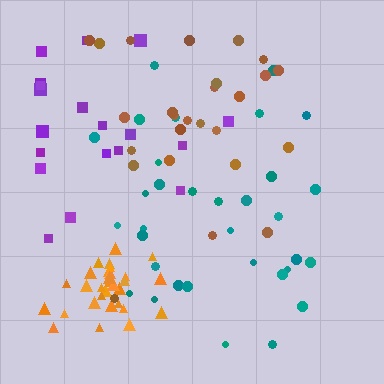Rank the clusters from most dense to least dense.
orange, teal, brown, purple.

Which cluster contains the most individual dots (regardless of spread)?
Teal (33).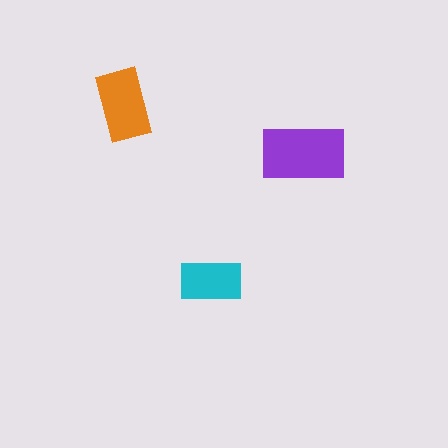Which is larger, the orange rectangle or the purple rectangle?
The purple one.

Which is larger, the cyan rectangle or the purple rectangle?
The purple one.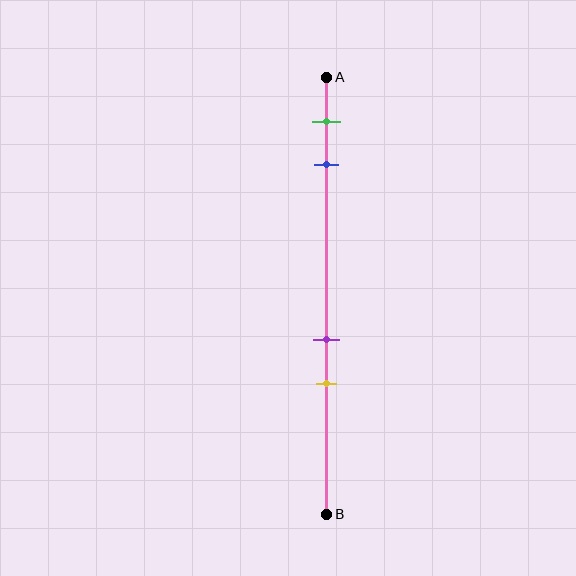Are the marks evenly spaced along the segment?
No, the marks are not evenly spaced.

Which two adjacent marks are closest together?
The purple and yellow marks are the closest adjacent pair.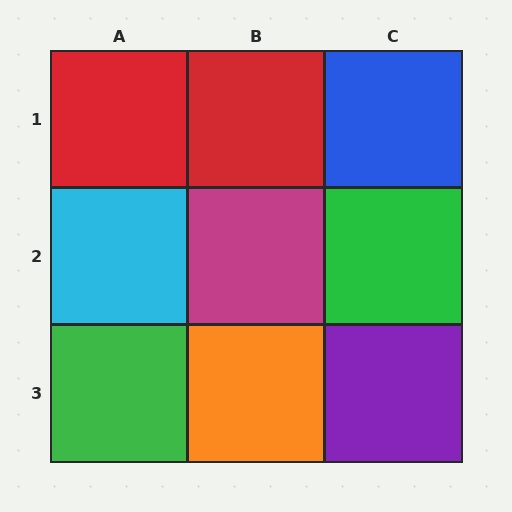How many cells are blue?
1 cell is blue.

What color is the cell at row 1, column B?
Red.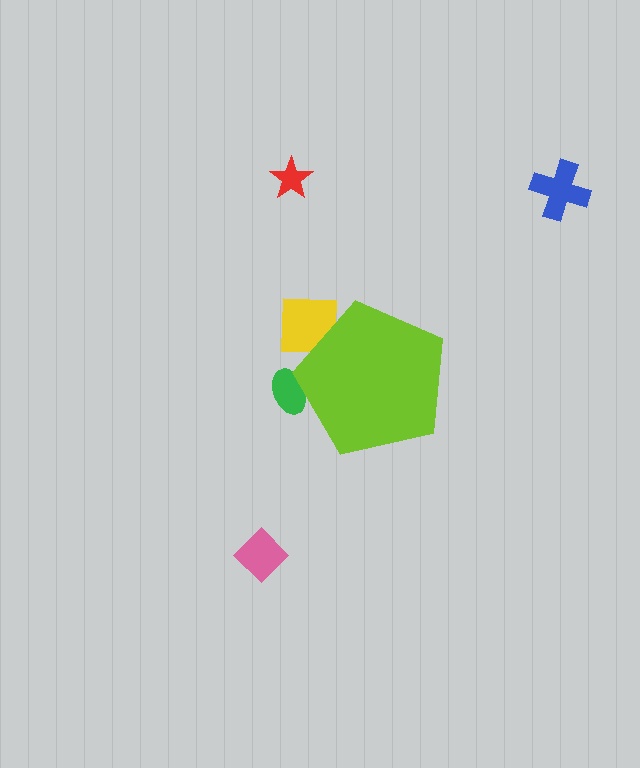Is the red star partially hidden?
No, the red star is fully visible.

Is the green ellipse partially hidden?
Yes, the green ellipse is partially hidden behind the lime pentagon.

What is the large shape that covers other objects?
A lime pentagon.